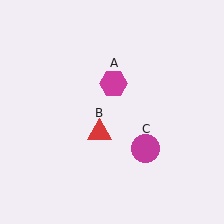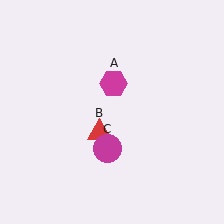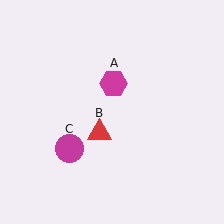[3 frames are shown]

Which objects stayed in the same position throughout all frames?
Magenta hexagon (object A) and red triangle (object B) remained stationary.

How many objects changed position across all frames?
1 object changed position: magenta circle (object C).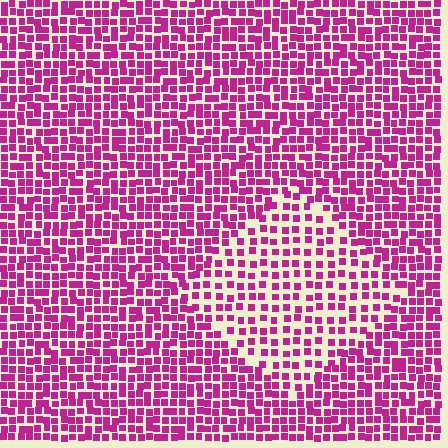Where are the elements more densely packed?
The elements are more densely packed outside the diamond boundary.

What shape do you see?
I see a diamond.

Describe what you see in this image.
The image contains small magenta elements arranged at two different densities. A diamond-shaped region is visible where the elements are less densely packed than the surrounding area.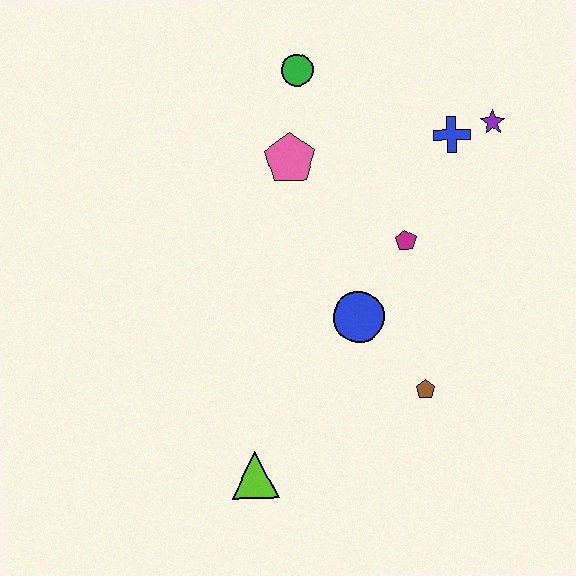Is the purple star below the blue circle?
No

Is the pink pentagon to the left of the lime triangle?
No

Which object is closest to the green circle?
The pink pentagon is closest to the green circle.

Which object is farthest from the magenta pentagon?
The lime triangle is farthest from the magenta pentagon.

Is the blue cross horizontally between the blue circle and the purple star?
Yes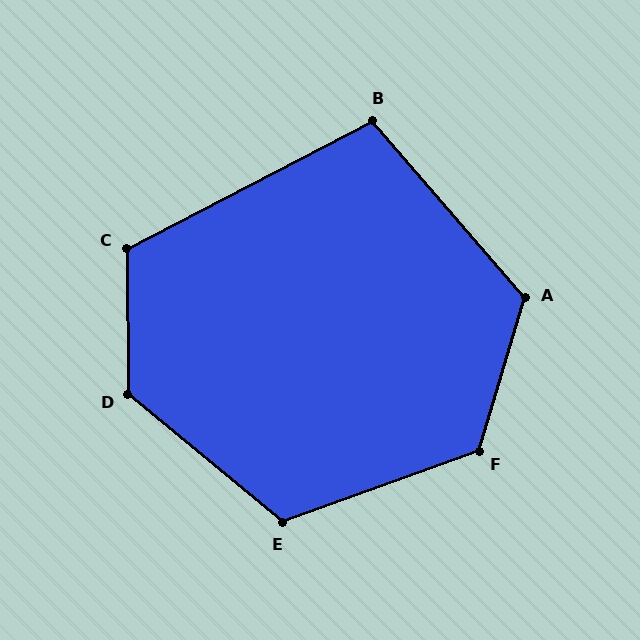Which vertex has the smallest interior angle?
B, at approximately 103 degrees.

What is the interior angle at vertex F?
Approximately 127 degrees (obtuse).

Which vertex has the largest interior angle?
D, at approximately 130 degrees.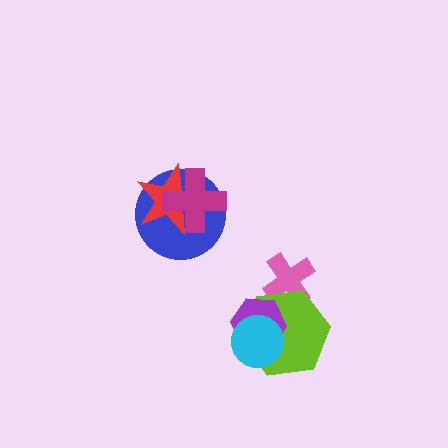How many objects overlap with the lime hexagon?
3 objects overlap with the lime hexagon.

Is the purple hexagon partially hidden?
Yes, it is partially covered by another shape.